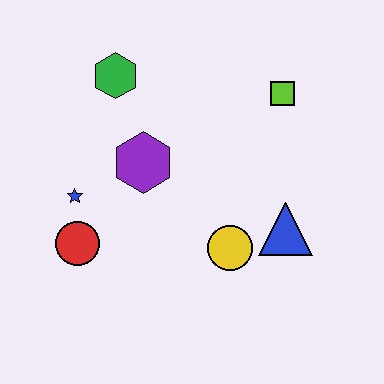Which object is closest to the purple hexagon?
The blue star is closest to the purple hexagon.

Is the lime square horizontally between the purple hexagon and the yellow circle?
No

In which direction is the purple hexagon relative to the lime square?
The purple hexagon is to the left of the lime square.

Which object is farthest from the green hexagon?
The blue triangle is farthest from the green hexagon.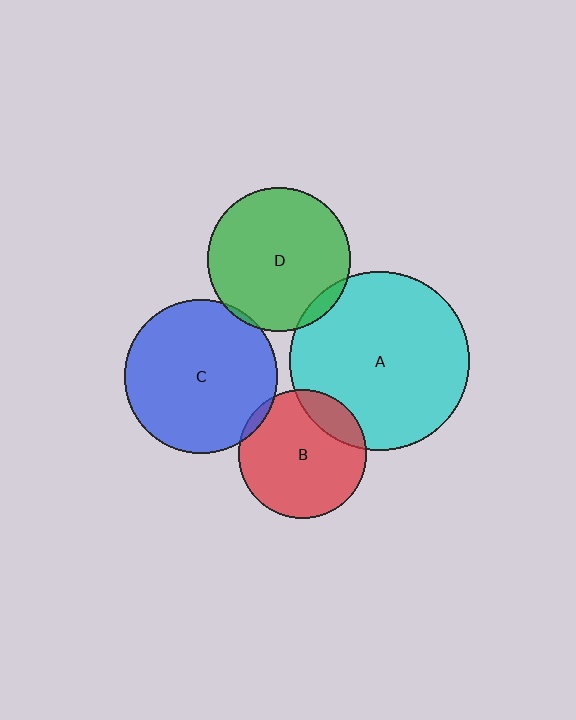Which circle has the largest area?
Circle A (cyan).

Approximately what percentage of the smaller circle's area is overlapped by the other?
Approximately 5%.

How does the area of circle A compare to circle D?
Approximately 1.6 times.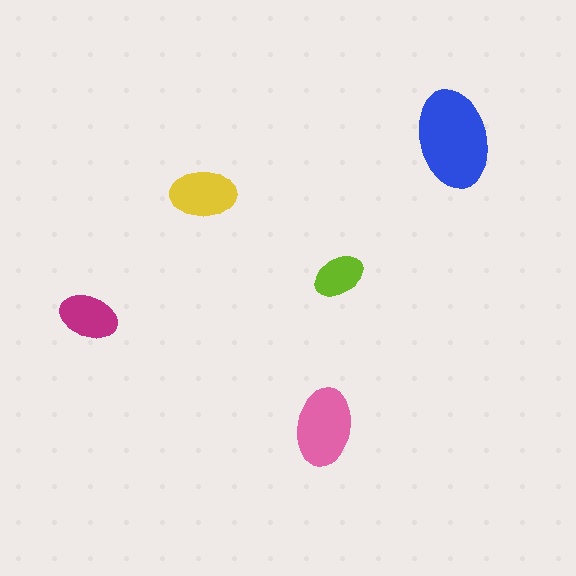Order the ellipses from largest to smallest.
the blue one, the pink one, the yellow one, the magenta one, the lime one.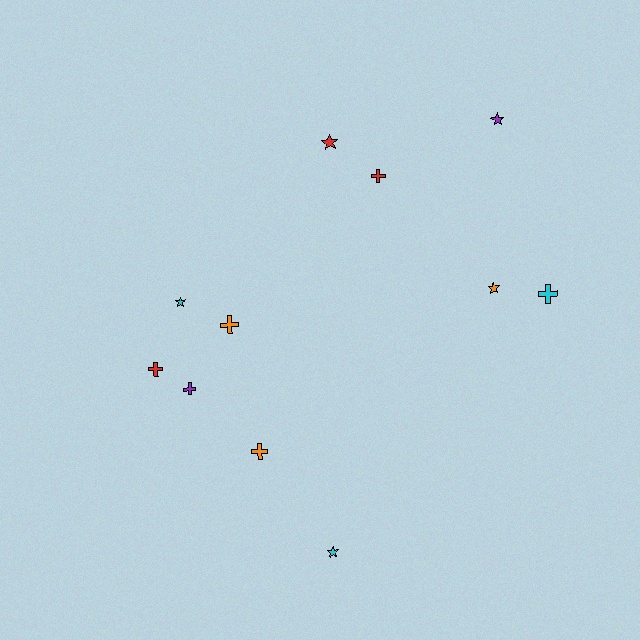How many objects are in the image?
There are 11 objects.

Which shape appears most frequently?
Cross, with 6 objects.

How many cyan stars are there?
There are 2 cyan stars.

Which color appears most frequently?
Cyan, with 3 objects.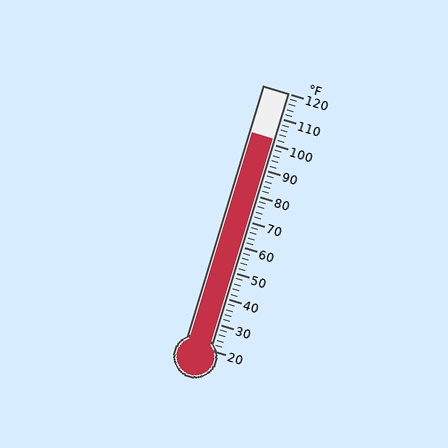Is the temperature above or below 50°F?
The temperature is above 50°F.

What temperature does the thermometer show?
The thermometer shows approximately 102°F.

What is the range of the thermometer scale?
The thermometer scale ranges from 20°F to 120°F.